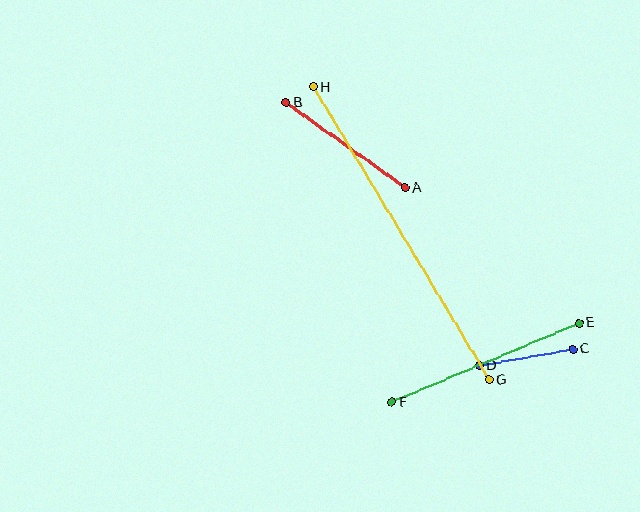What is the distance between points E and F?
The distance is approximately 203 pixels.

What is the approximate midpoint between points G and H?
The midpoint is at approximately (401, 233) pixels.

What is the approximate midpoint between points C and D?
The midpoint is at approximately (526, 357) pixels.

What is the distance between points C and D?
The distance is approximately 95 pixels.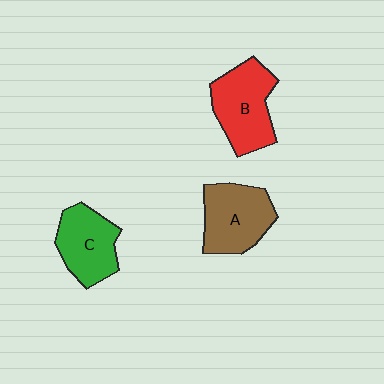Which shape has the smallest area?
Shape C (green).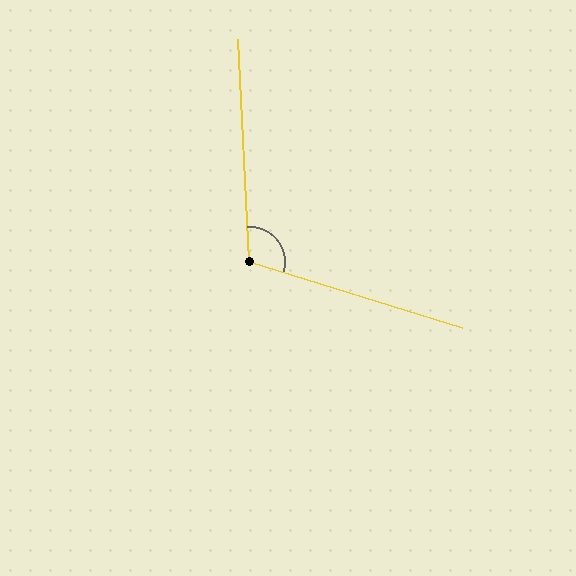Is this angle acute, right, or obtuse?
It is obtuse.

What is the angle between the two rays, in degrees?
Approximately 110 degrees.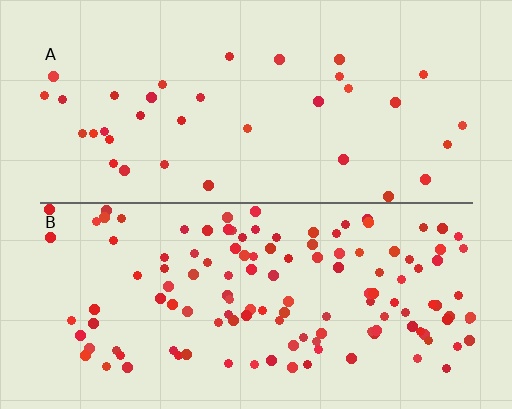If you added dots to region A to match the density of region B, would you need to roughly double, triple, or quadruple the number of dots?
Approximately quadruple.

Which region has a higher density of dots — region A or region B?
B (the bottom).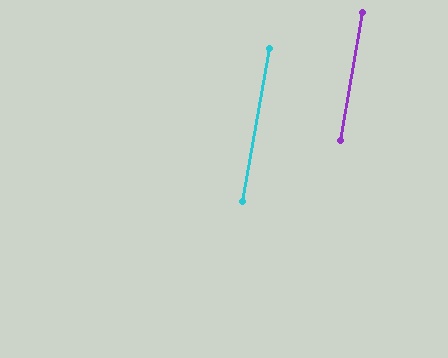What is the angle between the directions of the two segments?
Approximately 0 degrees.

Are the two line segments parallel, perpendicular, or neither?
Parallel — their directions differ by only 0.5°.